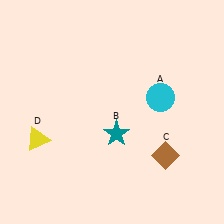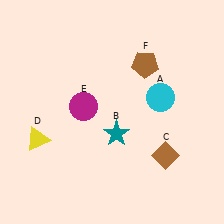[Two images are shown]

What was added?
A magenta circle (E), a brown pentagon (F) were added in Image 2.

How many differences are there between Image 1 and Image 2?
There are 2 differences between the two images.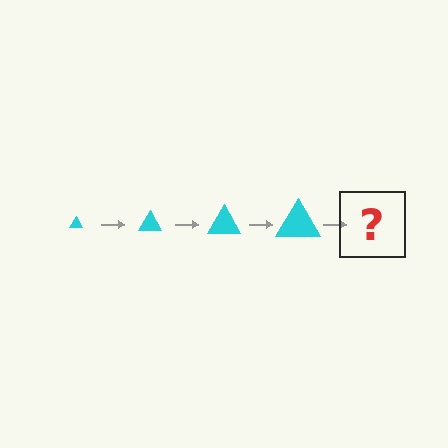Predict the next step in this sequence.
The next step is a cyan triangle, larger than the previous one.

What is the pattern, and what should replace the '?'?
The pattern is that the triangle gets progressively larger each step. The '?' should be a cyan triangle, larger than the previous one.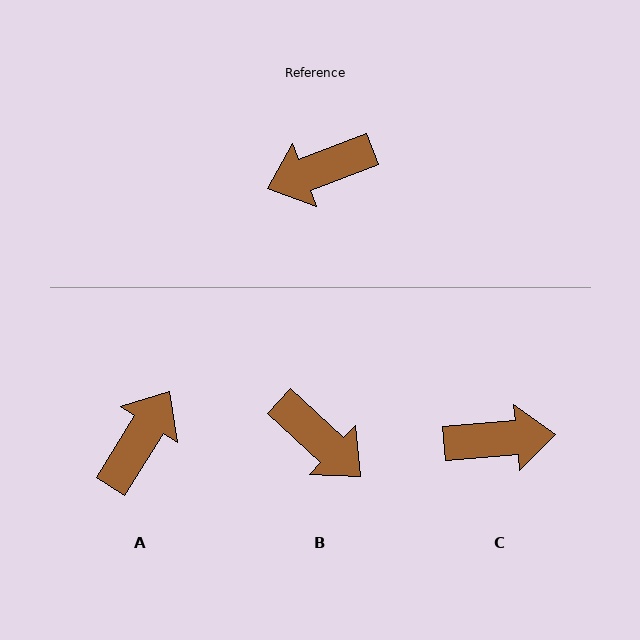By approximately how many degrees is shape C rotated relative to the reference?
Approximately 164 degrees counter-clockwise.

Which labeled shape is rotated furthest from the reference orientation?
C, about 164 degrees away.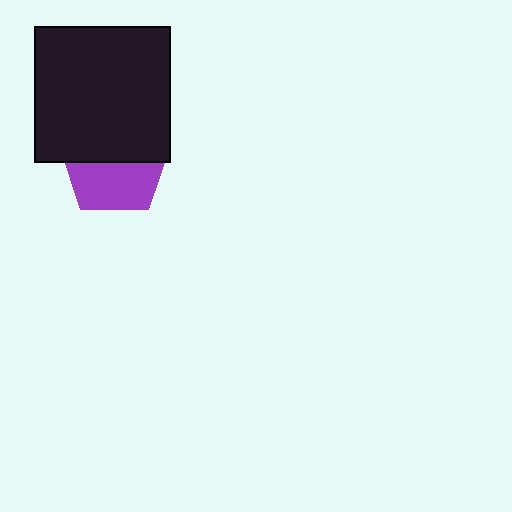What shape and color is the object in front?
The object in front is a black square.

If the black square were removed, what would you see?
You would see the complete purple pentagon.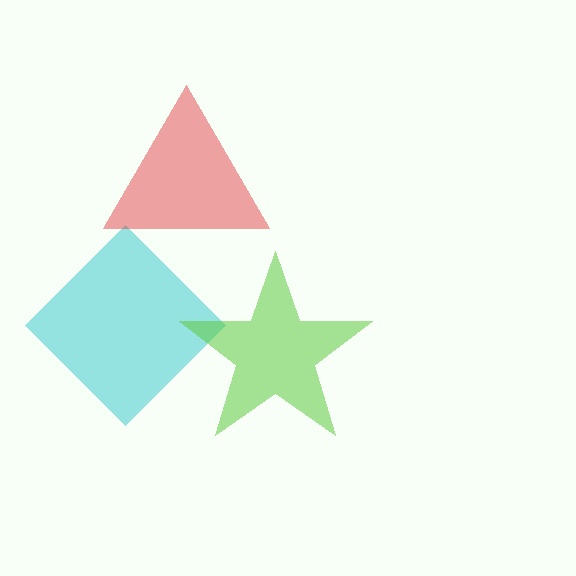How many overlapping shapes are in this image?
There are 3 overlapping shapes in the image.